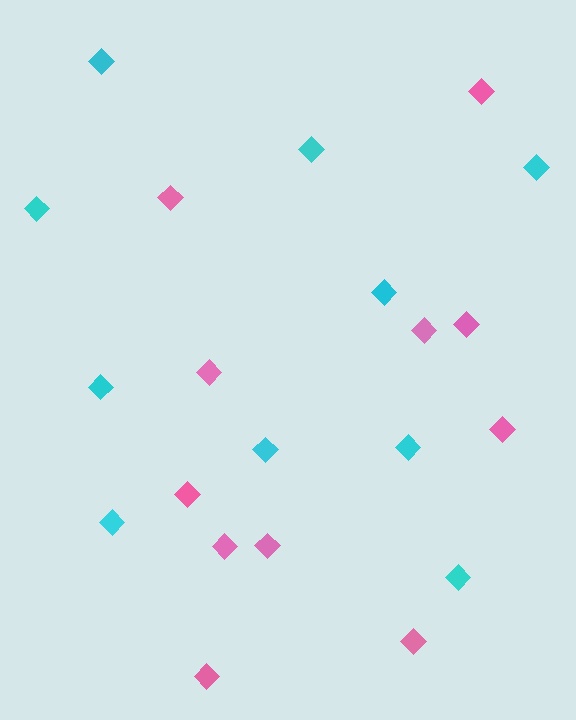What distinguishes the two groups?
There are 2 groups: one group of pink diamonds (11) and one group of cyan diamonds (10).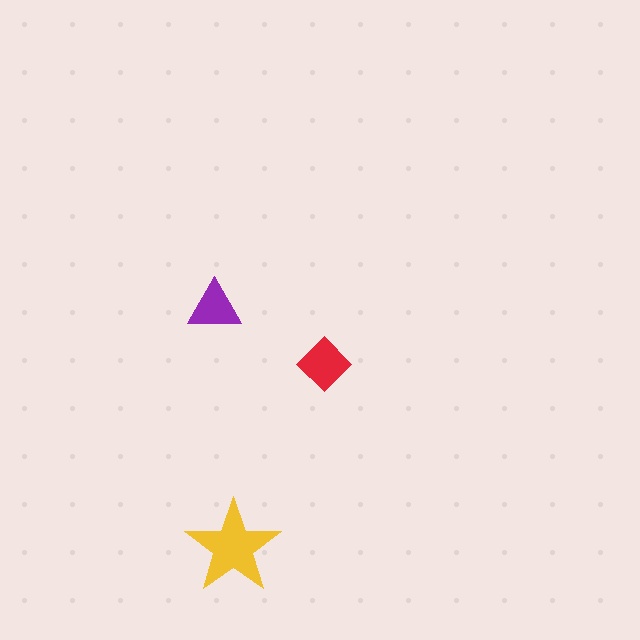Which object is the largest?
The yellow star.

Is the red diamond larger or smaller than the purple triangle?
Larger.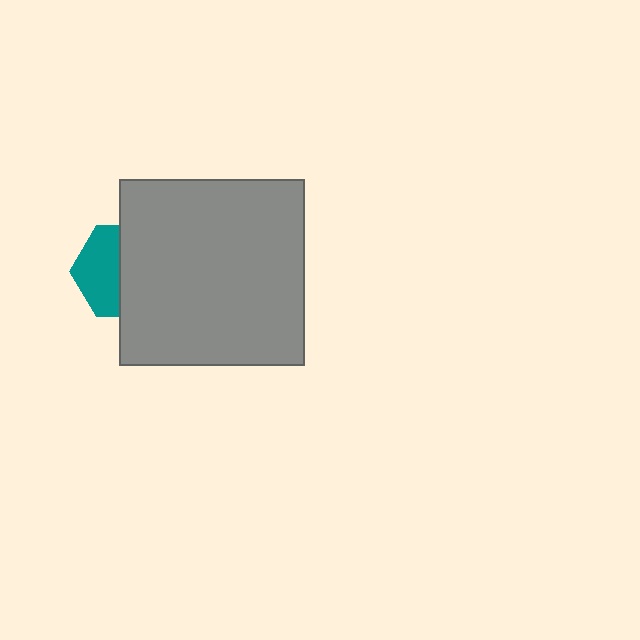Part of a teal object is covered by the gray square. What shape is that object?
It is a hexagon.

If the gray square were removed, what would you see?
You would see the complete teal hexagon.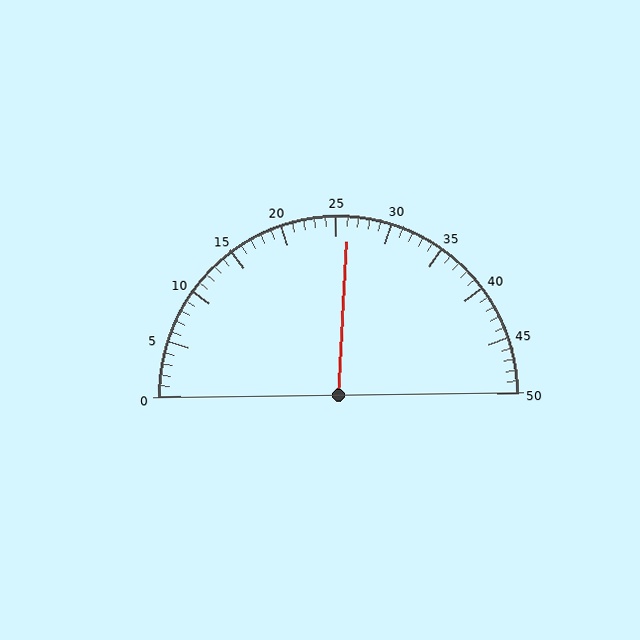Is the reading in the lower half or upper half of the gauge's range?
The reading is in the upper half of the range (0 to 50).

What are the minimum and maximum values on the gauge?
The gauge ranges from 0 to 50.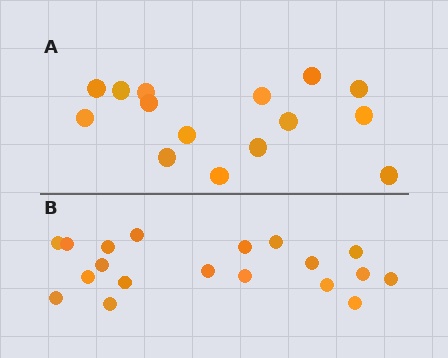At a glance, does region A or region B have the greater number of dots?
Region B (the bottom region) has more dots.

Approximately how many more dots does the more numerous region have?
Region B has about 4 more dots than region A.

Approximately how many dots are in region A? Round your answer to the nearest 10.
About 20 dots. (The exact count is 15, which rounds to 20.)